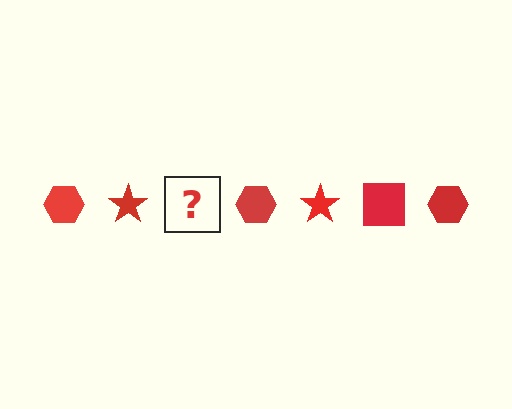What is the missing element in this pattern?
The missing element is a red square.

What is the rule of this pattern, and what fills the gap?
The rule is that the pattern cycles through hexagon, star, square shapes in red. The gap should be filled with a red square.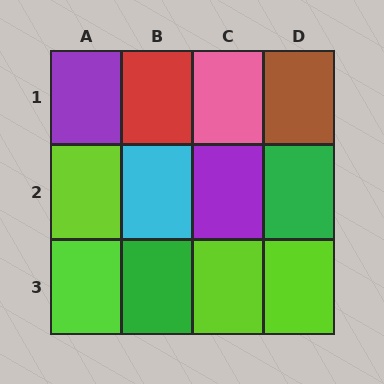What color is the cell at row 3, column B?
Green.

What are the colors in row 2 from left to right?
Lime, cyan, purple, green.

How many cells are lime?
4 cells are lime.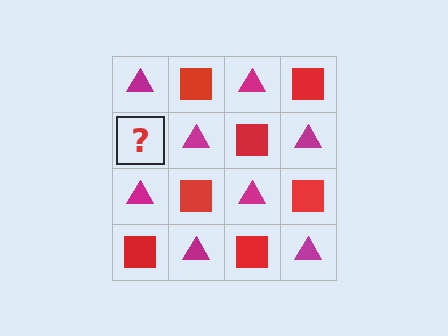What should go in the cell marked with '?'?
The missing cell should contain a red square.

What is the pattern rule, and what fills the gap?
The rule is that it alternates magenta triangle and red square in a checkerboard pattern. The gap should be filled with a red square.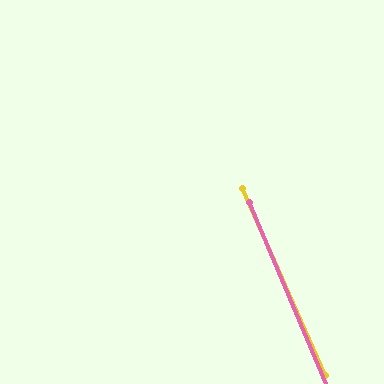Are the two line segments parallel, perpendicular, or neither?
Parallel — their directions differ by only 1.1°.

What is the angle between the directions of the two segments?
Approximately 1 degree.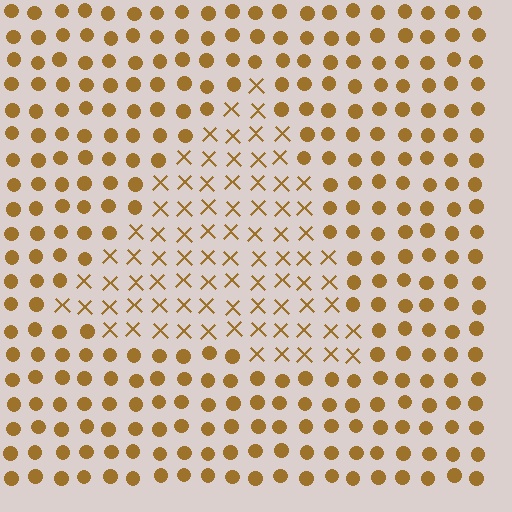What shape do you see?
I see a triangle.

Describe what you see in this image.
The image is filled with small brown elements arranged in a uniform grid. A triangle-shaped region contains X marks, while the surrounding area contains circles. The boundary is defined purely by the change in element shape.